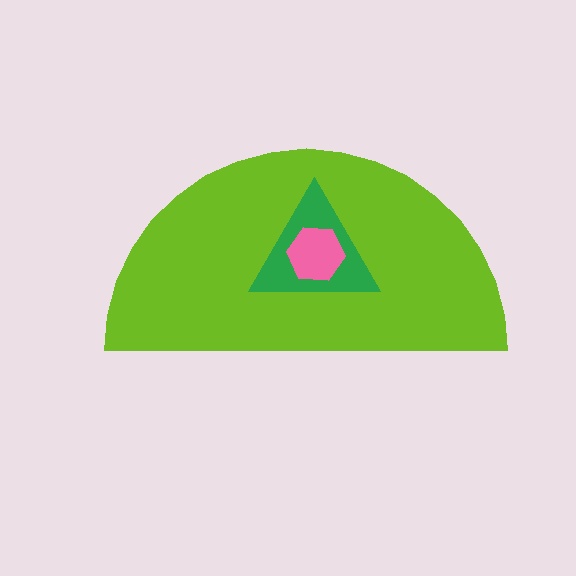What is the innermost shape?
The pink hexagon.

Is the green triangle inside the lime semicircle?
Yes.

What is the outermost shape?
The lime semicircle.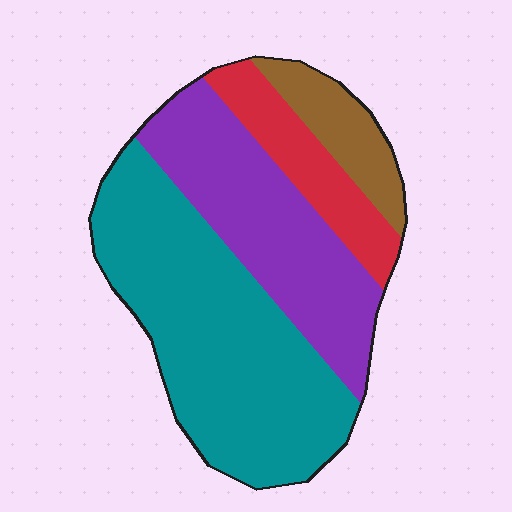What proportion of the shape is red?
Red covers around 15% of the shape.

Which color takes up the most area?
Teal, at roughly 45%.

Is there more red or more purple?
Purple.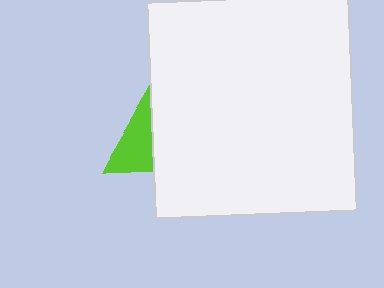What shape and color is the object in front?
The object in front is a white rectangle.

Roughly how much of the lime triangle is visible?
A small part of it is visible (roughly 39%).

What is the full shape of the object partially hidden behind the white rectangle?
The partially hidden object is a lime triangle.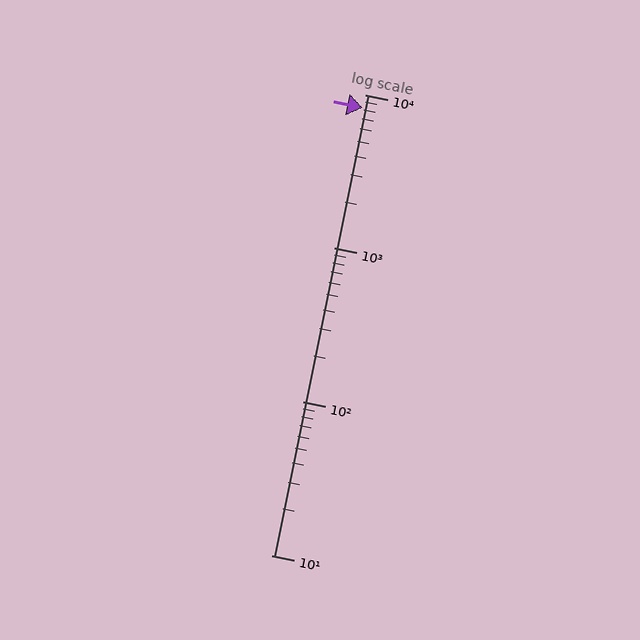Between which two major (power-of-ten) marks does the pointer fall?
The pointer is between 1000 and 10000.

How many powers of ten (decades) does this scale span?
The scale spans 3 decades, from 10 to 10000.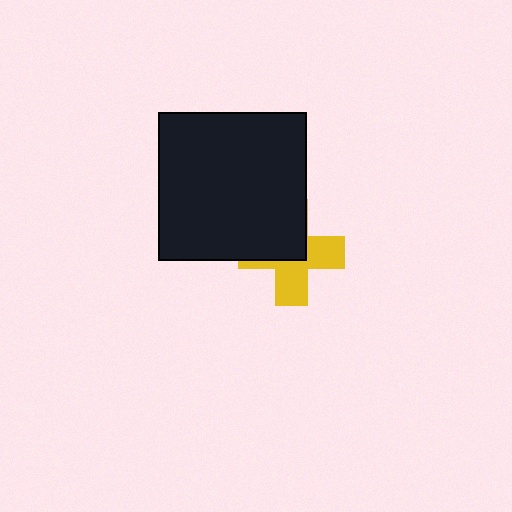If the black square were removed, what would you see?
You would see the complete yellow cross.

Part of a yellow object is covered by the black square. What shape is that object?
It is a cross.